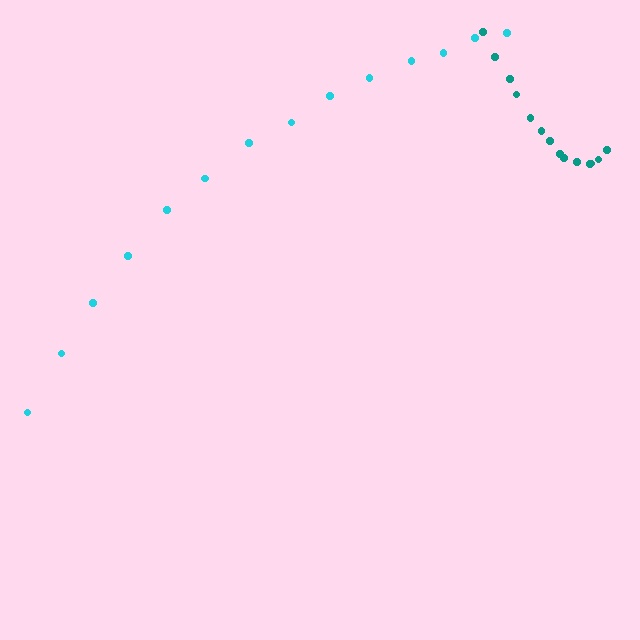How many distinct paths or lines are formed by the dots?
There are 2 distinct paths.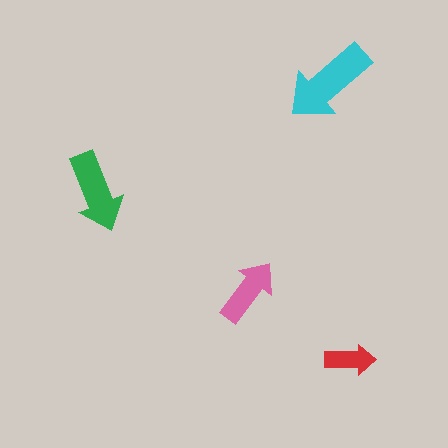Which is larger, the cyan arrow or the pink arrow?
The cyan one.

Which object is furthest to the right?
The red arrow is rightmost.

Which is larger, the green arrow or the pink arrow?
The green one.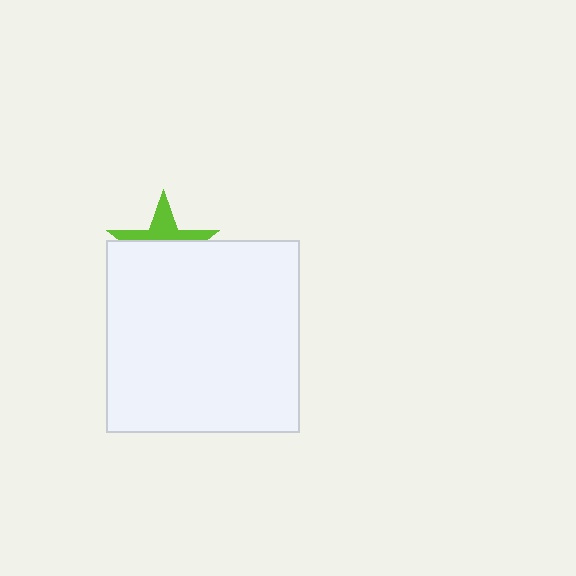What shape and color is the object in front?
The object in front is a white square.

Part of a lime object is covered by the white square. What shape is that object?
It is a star.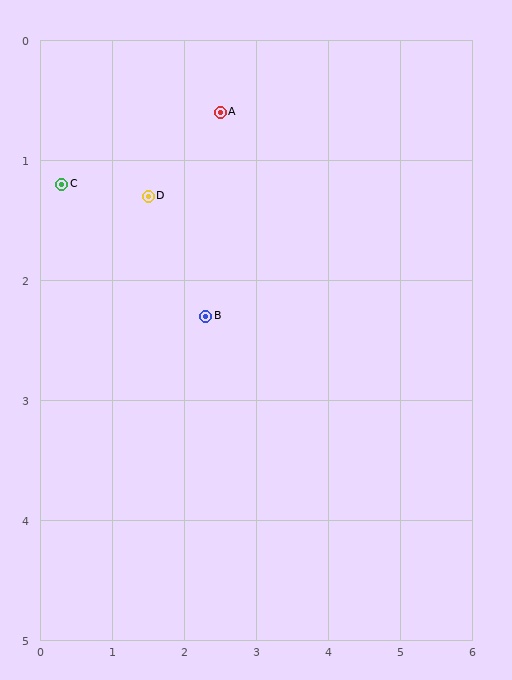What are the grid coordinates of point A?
Point A is at approximately (2.5, 0.6).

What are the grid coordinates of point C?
Point C is at approximately (0.3, 1.2).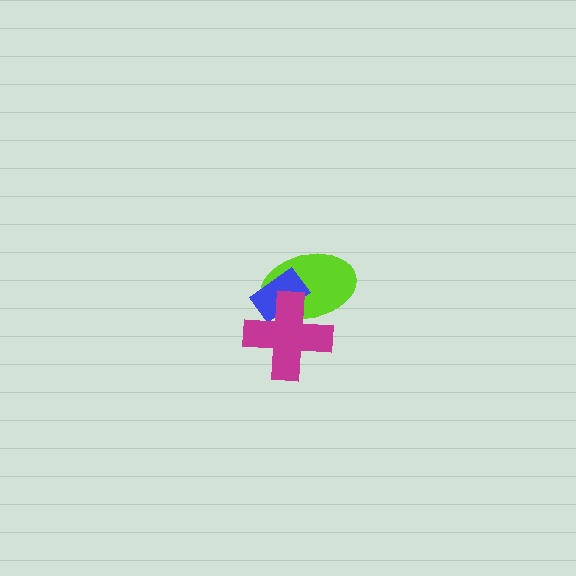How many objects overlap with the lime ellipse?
2 objects overlap with the lime ellipse.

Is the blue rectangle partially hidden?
Yes, it is partially covered by another shape.